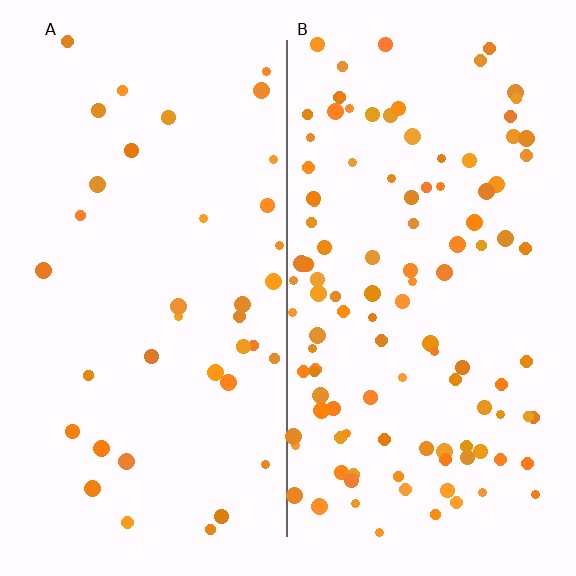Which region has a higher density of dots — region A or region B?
B (the right).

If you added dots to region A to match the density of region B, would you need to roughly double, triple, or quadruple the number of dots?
Approximately triple.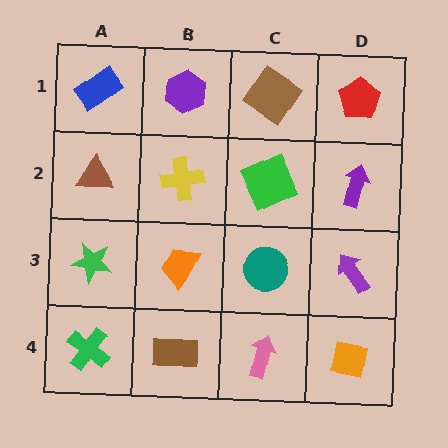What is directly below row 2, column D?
A purple arrow.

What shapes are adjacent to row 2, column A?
A blue rectangle (row 1, column A), a green star (row 3, column A), a yellow cross (row 2, column B).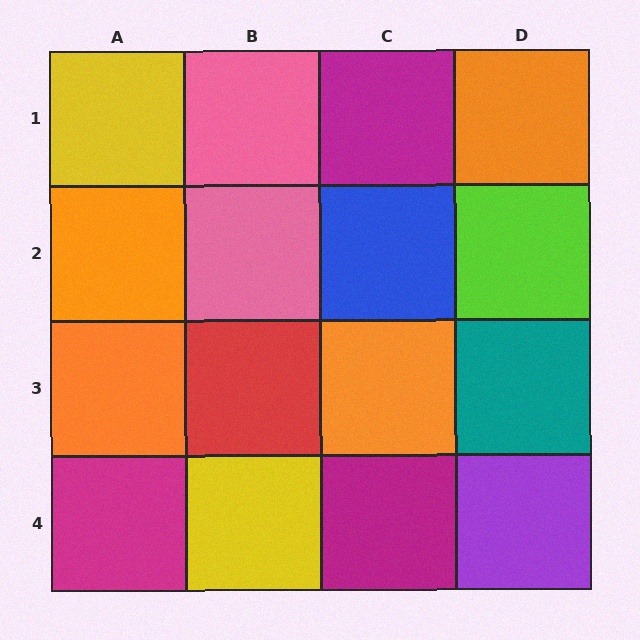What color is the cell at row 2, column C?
Blue.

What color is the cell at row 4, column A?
Magenta.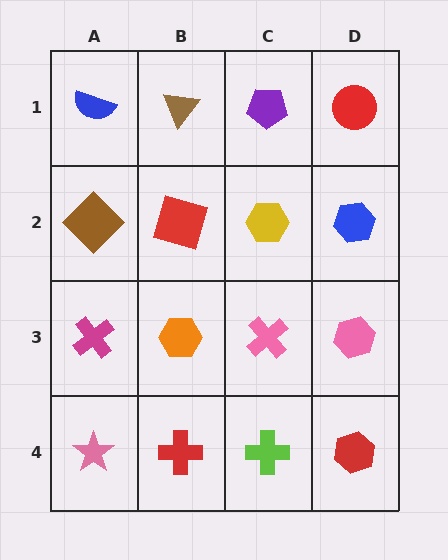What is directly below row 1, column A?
A brown diamond.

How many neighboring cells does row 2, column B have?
4.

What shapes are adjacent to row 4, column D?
A pink hexagon (row 3, column D), a lime cross (row 4, column C).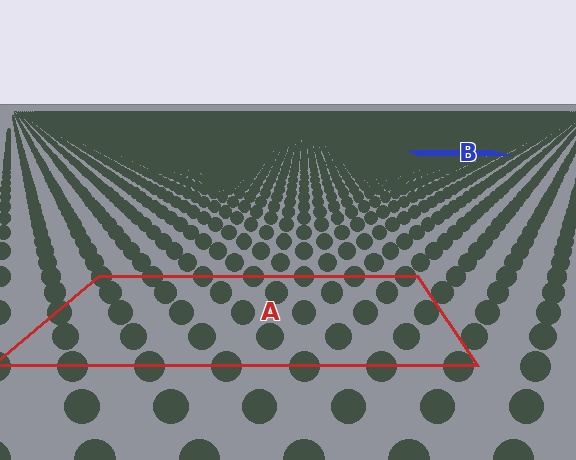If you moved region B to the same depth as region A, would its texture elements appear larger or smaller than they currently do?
They would appear larger. At a closer depth, the same texture elements are projected at a bigger on-screen size.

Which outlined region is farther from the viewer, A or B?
Region B is farther from the viewer — the texture elements inside it appear smaller and more densely packed.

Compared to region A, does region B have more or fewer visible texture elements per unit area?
Region B has more texture elements per unit area — they are packed more densely because it is farther away.